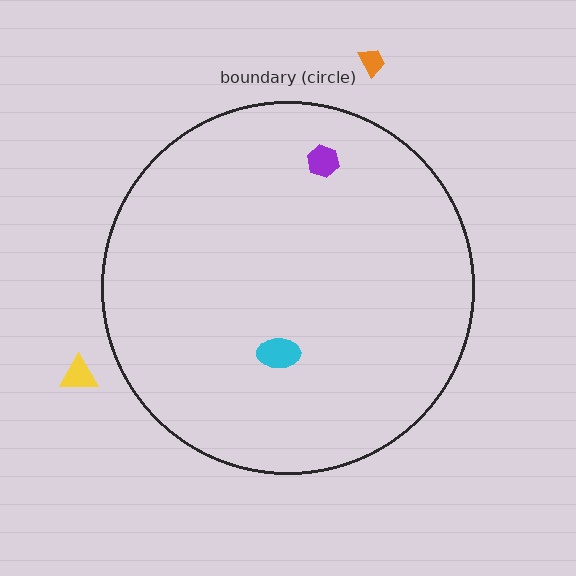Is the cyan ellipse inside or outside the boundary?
Inside.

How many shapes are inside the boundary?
2 inside, 2 outside.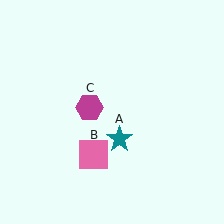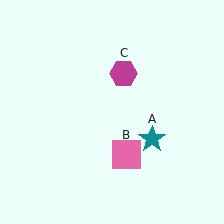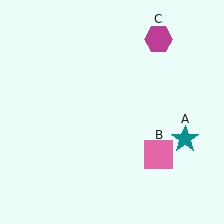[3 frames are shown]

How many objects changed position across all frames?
3 objects changed position: teal star (object A), pink square (object B), magenta hexagon (object C).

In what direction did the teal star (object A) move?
The teal star (object A) moved right.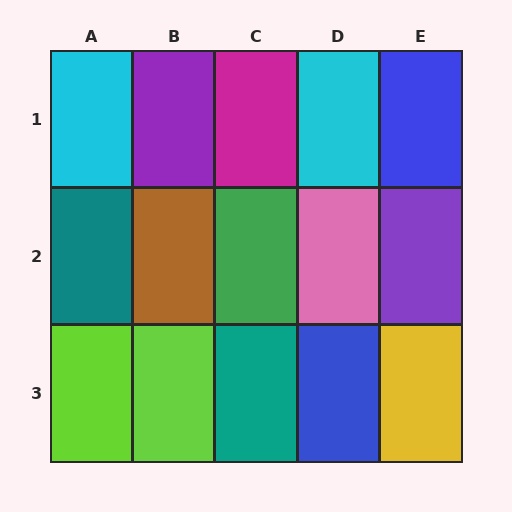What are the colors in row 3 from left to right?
Lime, lime, teal, blue, yellow.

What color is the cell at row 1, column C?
Magenta.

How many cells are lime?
2 cells are lime.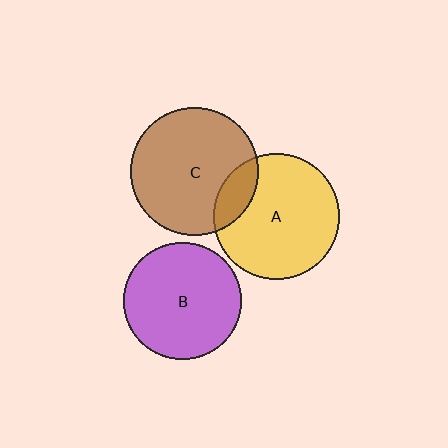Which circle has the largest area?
Circle C (brown).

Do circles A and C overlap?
Yes.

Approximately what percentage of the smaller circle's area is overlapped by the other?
Approximately 15%.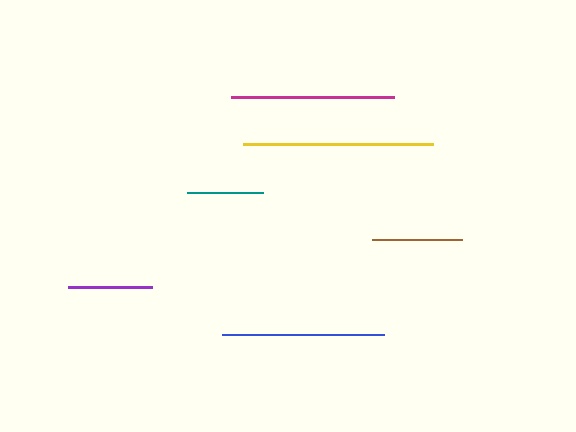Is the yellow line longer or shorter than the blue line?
The yellow line is longer than the blue line.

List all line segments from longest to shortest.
From longest to shortest: yellow, magenta, blue, brown, purple, teal.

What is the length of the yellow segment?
The yellow segment is approximately 190 pixels long.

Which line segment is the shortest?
The teal line is the shortest at approximately 76 pixels.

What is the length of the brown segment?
The brown segment is approximately 90 pixels long.